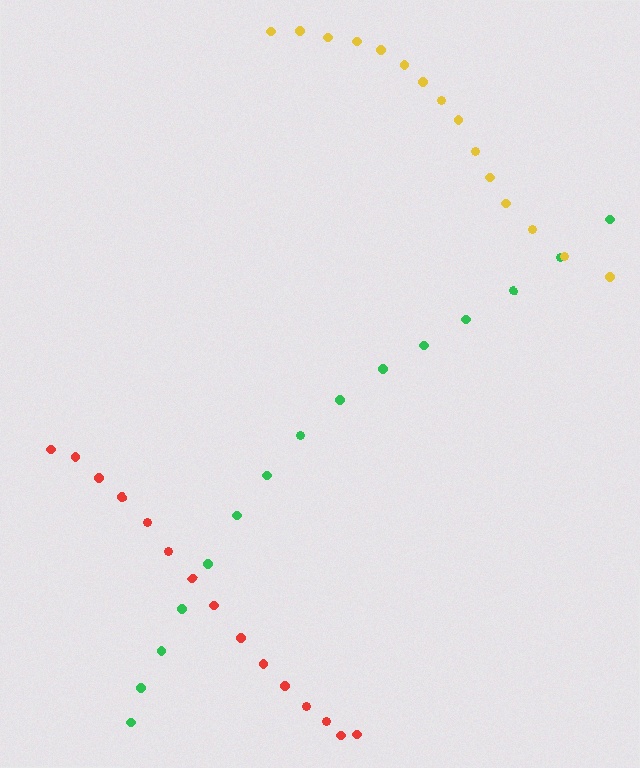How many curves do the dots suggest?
There are 3 distinct paths.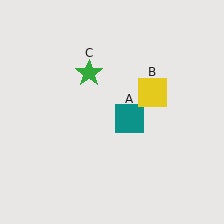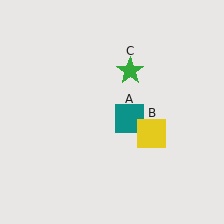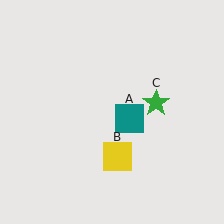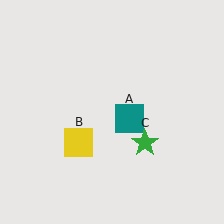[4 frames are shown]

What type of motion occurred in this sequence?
The yellow square (object B), green star (object C) rotated clockwise around the center of the scene.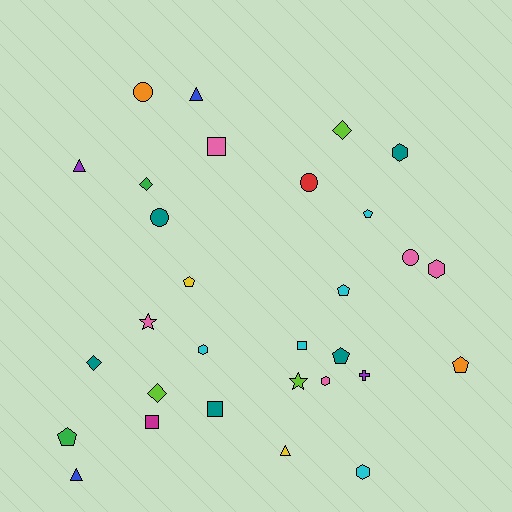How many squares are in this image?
There are 4 squares.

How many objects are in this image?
There are 30 objects.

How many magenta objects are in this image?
There is 1 magenta object.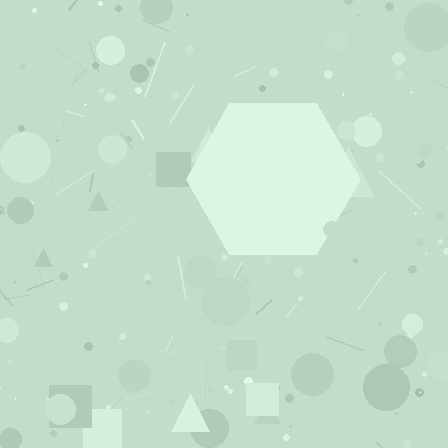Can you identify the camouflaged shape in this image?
The camouflaged shape is a hexagon.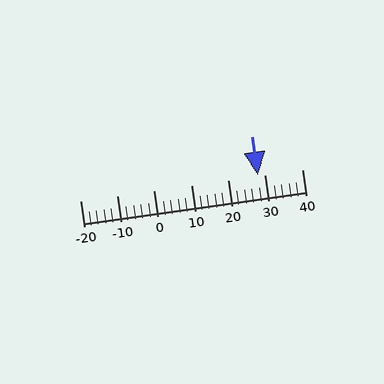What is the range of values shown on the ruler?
The ruler shows values from -20 to 40.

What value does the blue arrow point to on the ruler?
The blue arrow points to approximately 28.